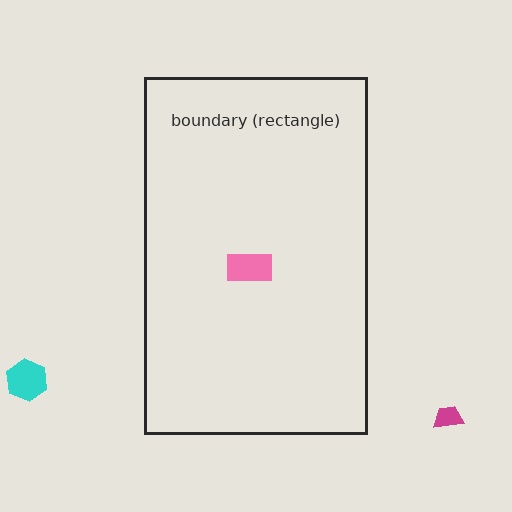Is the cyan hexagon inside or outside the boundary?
Outside.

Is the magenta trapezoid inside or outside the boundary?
Outside.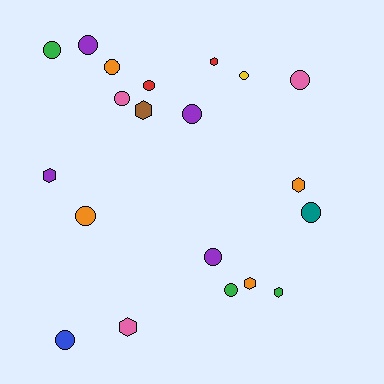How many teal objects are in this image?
There is 1 teal object.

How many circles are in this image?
There are 13 circles.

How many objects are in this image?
There are 20 objects.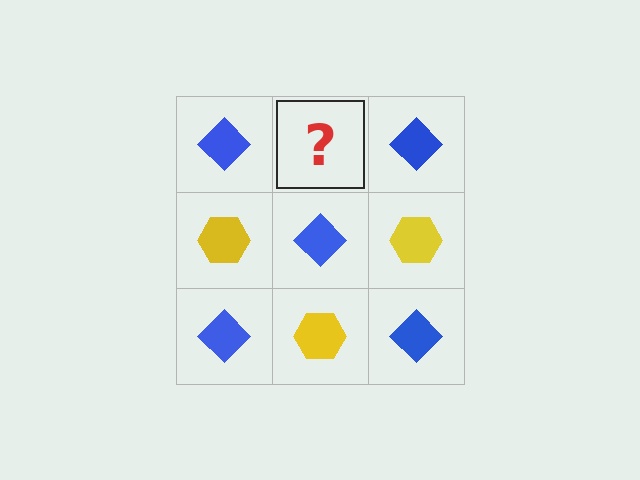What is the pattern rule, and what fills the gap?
The rule is that it alternates blue diamond and yellow hexagon in a checkerboard pattern. The gap should be filled with a yellow hexagon.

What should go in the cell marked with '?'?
The missing cell should contain a yellow hexagon.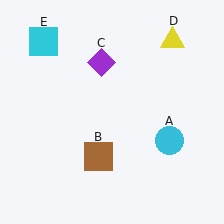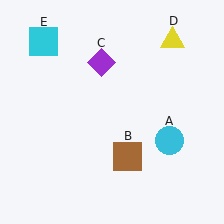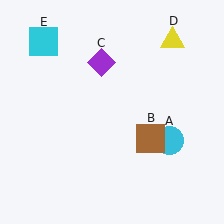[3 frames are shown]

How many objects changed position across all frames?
1 object changed position: brown square (object B).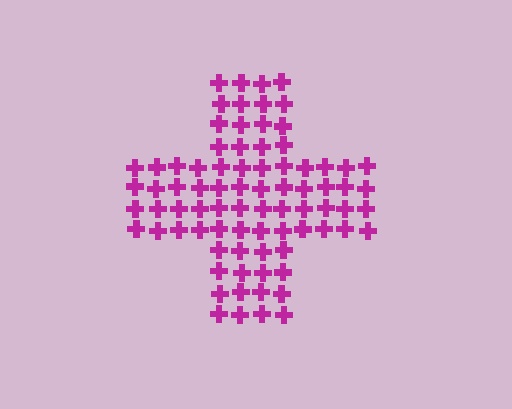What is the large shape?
The large shape is a cross.